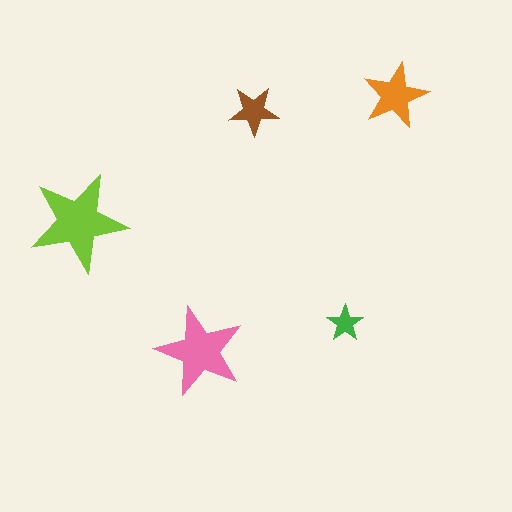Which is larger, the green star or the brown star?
The brown one.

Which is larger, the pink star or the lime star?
The lime one.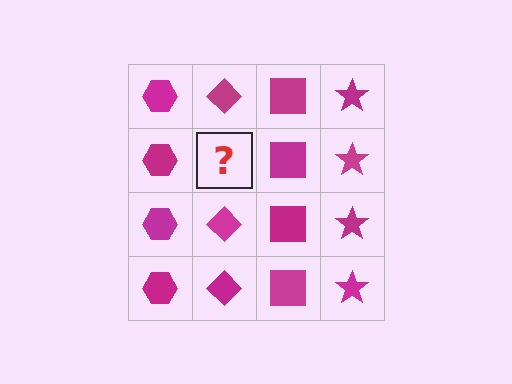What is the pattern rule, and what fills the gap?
The rule is that each column has a consistent shape. The gap should be filled with a magenta diamond.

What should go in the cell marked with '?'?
The missing cell should contain a magenta diamond.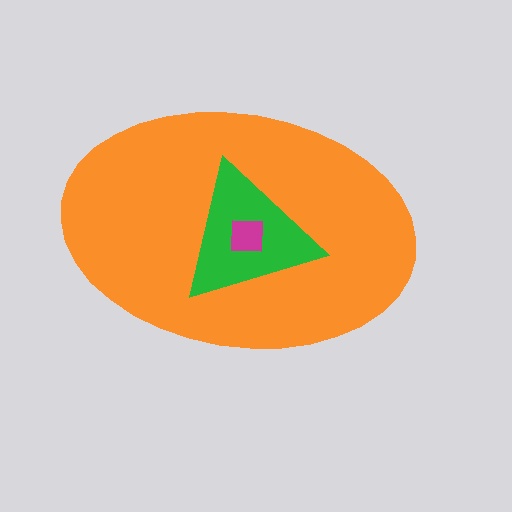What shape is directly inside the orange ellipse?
The green triangle.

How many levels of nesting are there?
3.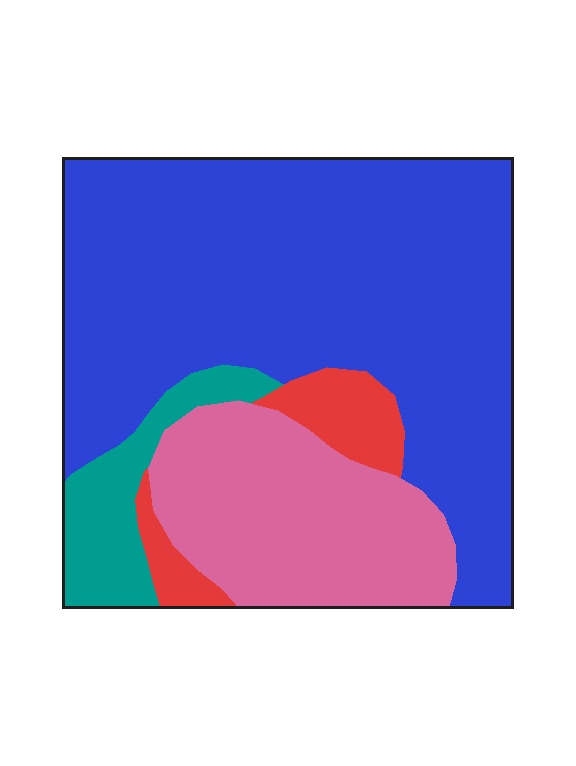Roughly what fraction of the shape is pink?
Pink takes up between a sixth and a third of the shape.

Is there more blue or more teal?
Blue.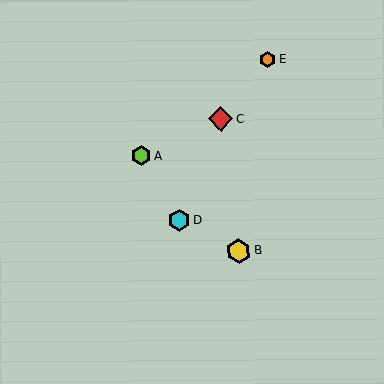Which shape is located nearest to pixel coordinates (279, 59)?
The orange hexagon (labeled E) at (268, 60) is nearest to that location.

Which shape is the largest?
The yellow hexagon (labeled B) is the largest.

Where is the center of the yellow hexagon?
The center of the yellow hexagon is at (239, 251).